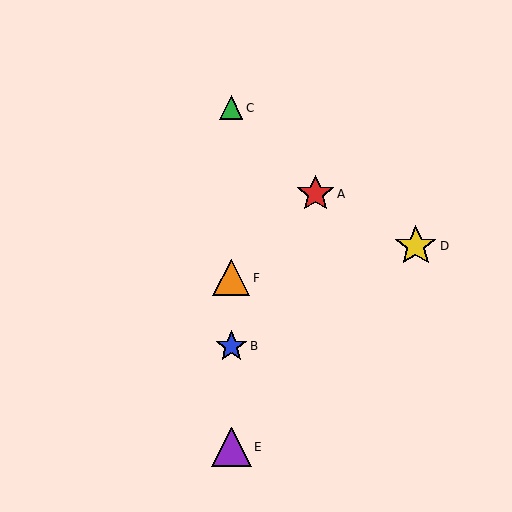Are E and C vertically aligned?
Yes, both are at x≈231.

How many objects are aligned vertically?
4 objects (B, C, E, F) are aligned vertically.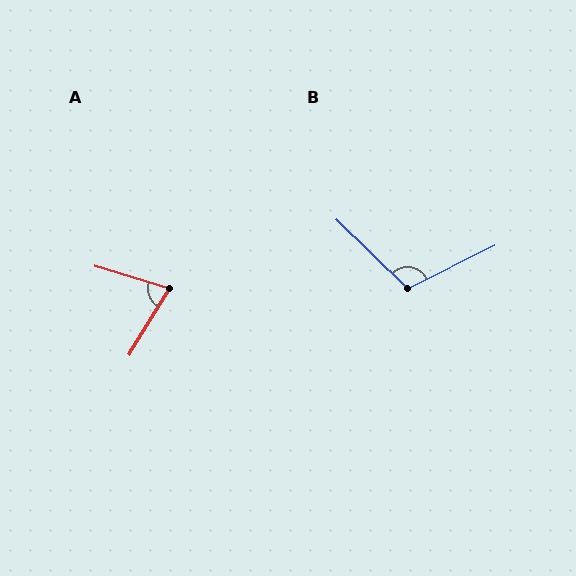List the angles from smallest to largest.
A (76°), B (109°).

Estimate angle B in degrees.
Approximately 109 degrees.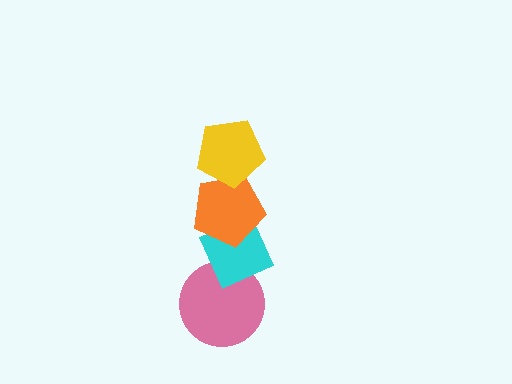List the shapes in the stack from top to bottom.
From top to bottom: the yellow pentagon, the orange pentagon, the cyan diamond, the pink circle.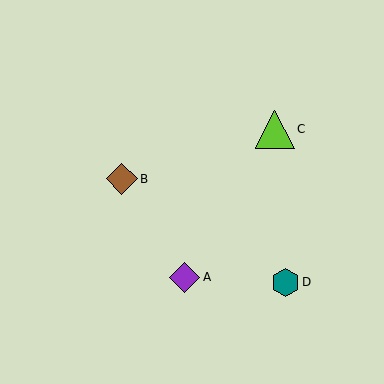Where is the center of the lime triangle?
The center of the lime triangle is at (275, 129).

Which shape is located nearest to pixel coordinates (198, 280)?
The purple diamond (labeled A) at (185, 277) is nearest to that location.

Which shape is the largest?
The lime triangle (labeled C) is the largest.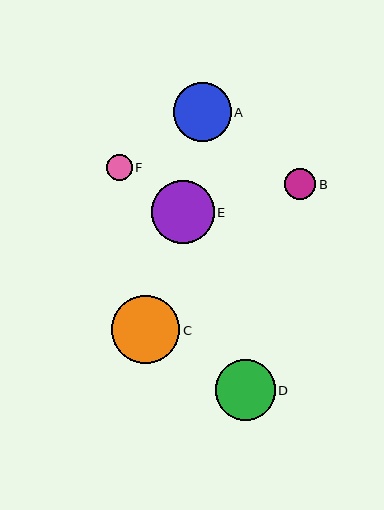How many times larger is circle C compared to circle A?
Circle C is approximately 1.2 times the size of circle A.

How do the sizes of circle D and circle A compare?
Circle D and circle A are approximately the same size.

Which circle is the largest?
Circle C is the largest with a size of approximately 68 pixels.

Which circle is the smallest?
Circle F is the smallest with a size of approximately 26 pixels.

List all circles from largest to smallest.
From largest to smallest: C, E, D, A, B, F.